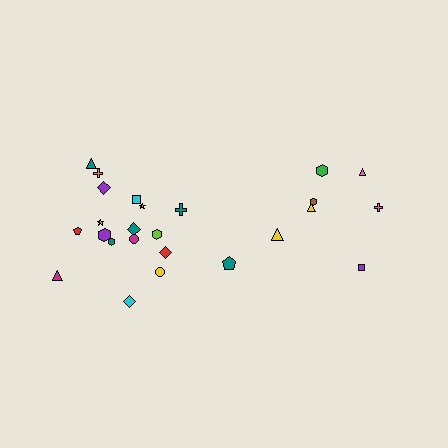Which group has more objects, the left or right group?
The left group.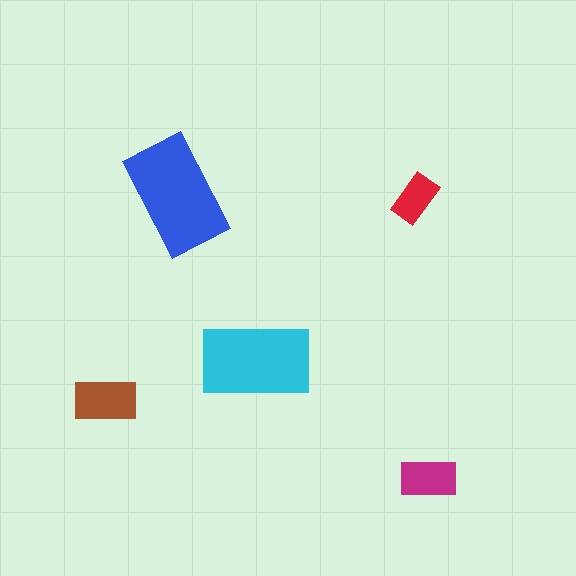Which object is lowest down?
The magenta rectangle is bottommost.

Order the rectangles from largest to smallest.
the blue one, the cyan one, the brown one, the magenta one, the red one.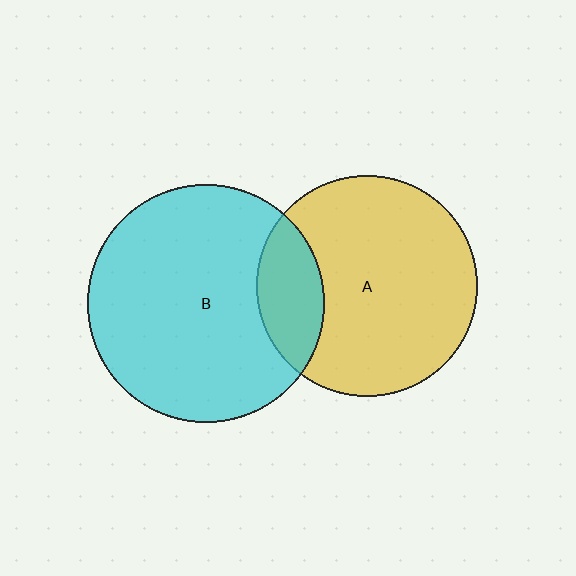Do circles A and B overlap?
Yes.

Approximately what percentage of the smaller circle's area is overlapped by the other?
Approximately 20%.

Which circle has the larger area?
Circle B (cyan).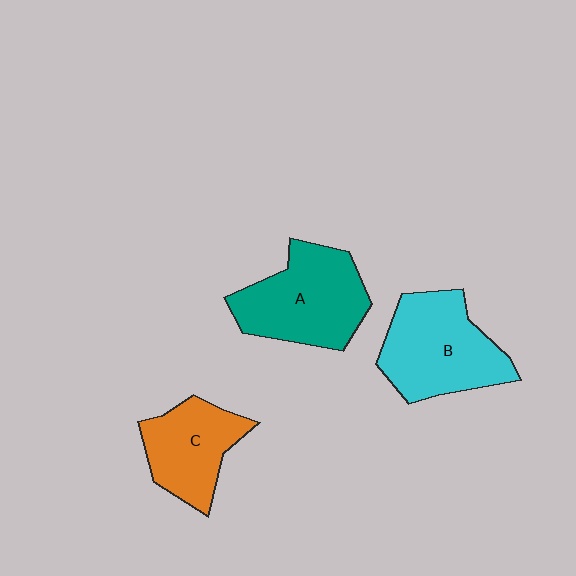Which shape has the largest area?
Shape B (cyan).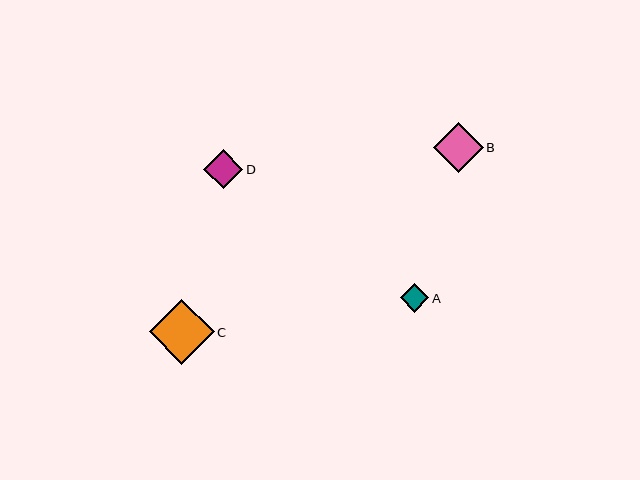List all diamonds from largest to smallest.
From largest to smallest: C, B, D, A.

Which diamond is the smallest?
Diamond A is the smallest with a size of approximately 28 pixels.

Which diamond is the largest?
Diamond C is the largest with a size of approximately 65 pixels.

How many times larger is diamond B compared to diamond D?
Diamond B is approximately 1.3 times the size of diamond D.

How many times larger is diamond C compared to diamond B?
Diamond C is approximately 1.3 times the size of diamond B.